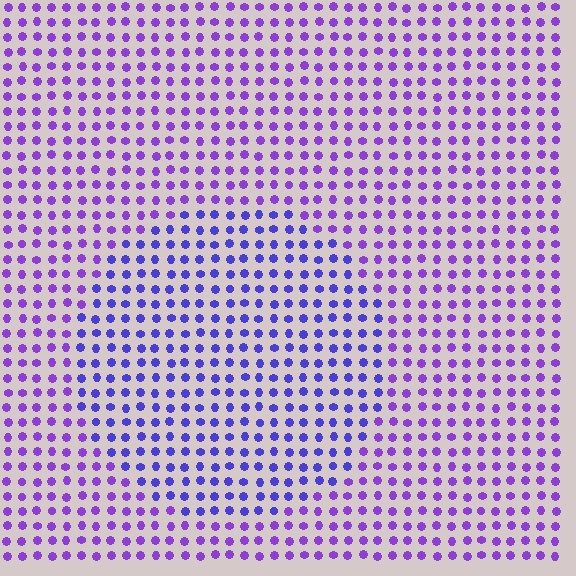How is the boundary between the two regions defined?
The boundary is defined purely by a slight shift in hue (about 27 degrees). Spacing, size, and orientation are identical on both sides.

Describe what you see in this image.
The image is filled with small purple elements in a uniform arrangement. A circle-shaped region is visible where the elements are tinted to a slightly different hue, forming a subtle color boundary.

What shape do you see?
I see a circle.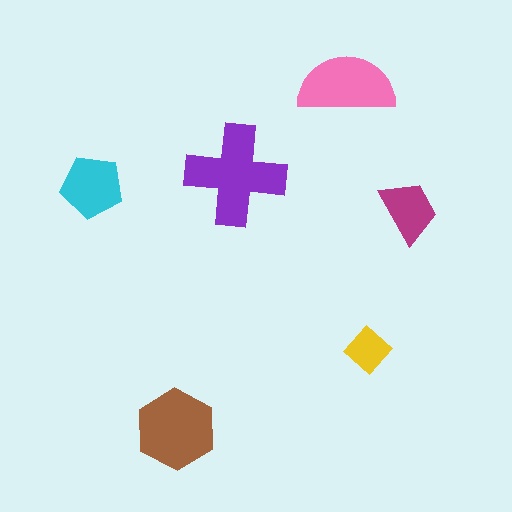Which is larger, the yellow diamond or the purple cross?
The purple cross.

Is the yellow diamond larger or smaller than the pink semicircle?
Smaller.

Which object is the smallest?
The yellow diamond.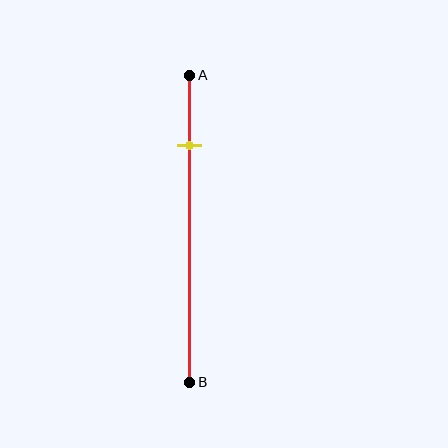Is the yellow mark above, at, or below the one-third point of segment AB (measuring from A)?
The yellow mark is above the one-third point of segment AB.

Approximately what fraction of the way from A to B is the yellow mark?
The yellow mark is approximately 25% of the way from A to B.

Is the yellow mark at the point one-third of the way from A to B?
No, the mark is at about 25% from A, not at the 33% one-third point.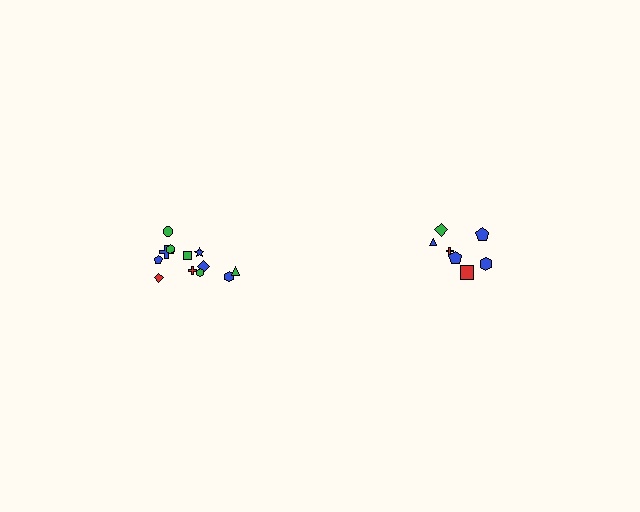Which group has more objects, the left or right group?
The left group.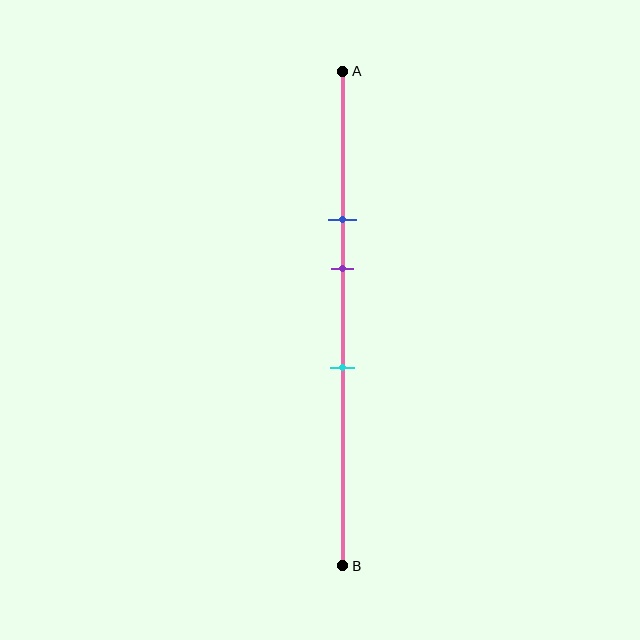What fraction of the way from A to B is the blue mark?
The blue mark is approximately 30% (0.3) of the way from A to B.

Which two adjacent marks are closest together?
The blue and purple marks are the closest adjacent pair.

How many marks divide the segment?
There are 3 marks dividing the segment.